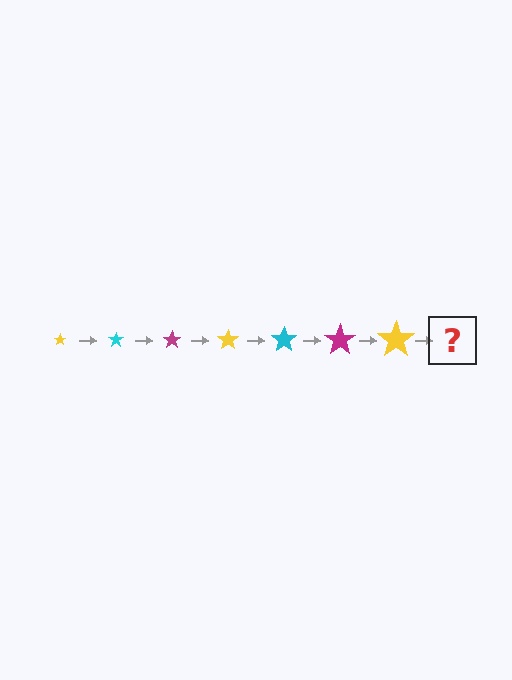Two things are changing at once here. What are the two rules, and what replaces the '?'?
The two rules are that the star grows larger each step and the color cycles through yellow, cyan, and magenta. The '?' should be a cyan star, larger than the previous one.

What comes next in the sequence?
The next element should be a cyan star, larger than the previous one.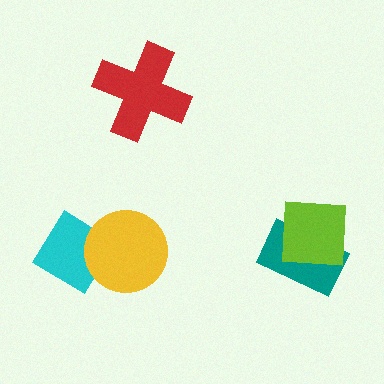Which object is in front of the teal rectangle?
The lime square is in front of the teal rectangle.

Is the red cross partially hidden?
No, no other shape covers it.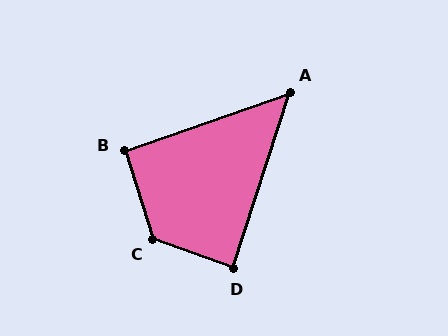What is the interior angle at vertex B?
Approximately 92 degrees (approximately right).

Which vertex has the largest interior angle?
C, at approximately 127 degrees.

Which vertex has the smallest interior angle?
A, at approximately 53 degrees.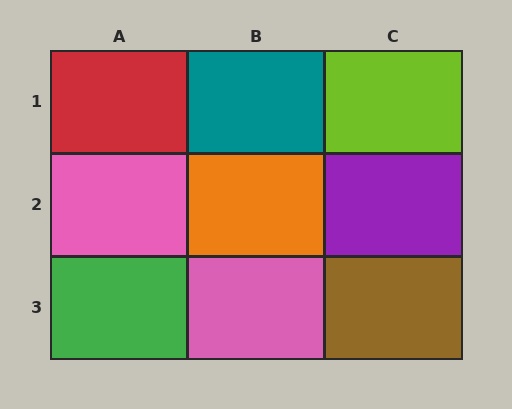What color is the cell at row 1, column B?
Teal.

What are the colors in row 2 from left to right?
Pink, orange, purple.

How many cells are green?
1 cell is green.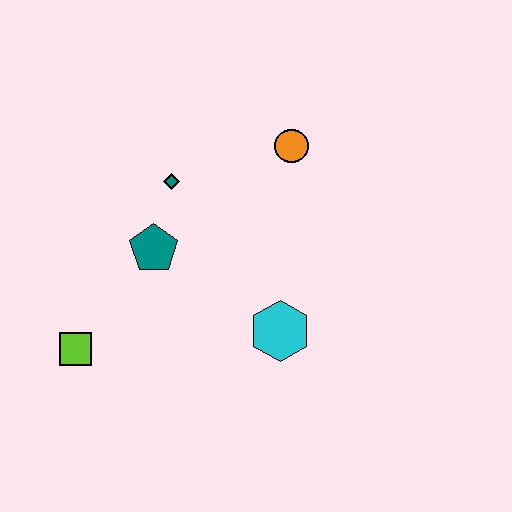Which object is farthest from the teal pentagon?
The orange circle is farthest from the teal pentagon.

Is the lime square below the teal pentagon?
Yes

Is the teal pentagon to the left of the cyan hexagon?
Yes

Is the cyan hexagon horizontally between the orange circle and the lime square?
Yes